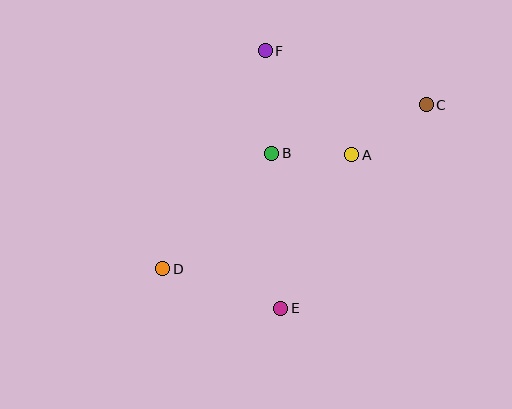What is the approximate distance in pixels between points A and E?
The distance between A and E is approximately 169 pixels.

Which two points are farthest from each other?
Points C and D are farthest from each other.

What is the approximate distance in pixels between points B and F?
The distance between B and F is approximately 103 pixels.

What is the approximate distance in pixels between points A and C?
The distance between A and C is approximately 90 pixels.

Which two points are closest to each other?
Points A and B are closest to each other.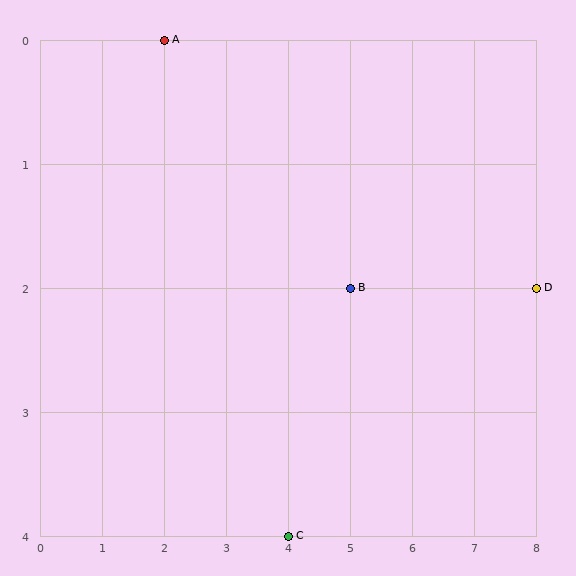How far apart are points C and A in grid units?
Points C and A are 2 columns and 4 rows apart (about 4.5 grid units diagonally).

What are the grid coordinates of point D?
Point D is at grid coordinates (8, 2).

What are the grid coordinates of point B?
Point B is at grid coordinates (5, 2).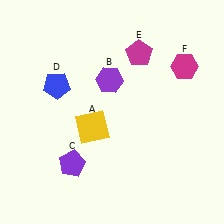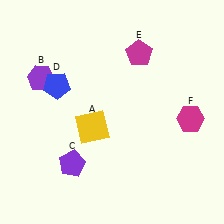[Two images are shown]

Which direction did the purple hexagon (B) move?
The purple hexagon (B) moved left.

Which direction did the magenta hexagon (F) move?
The magenta hexagon (F) moved down.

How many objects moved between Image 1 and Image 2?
2 objects moved between the two images.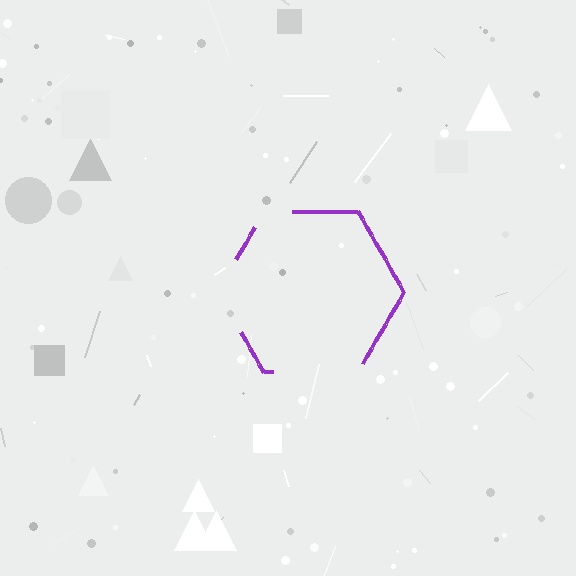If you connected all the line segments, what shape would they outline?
They would outline a hexagon.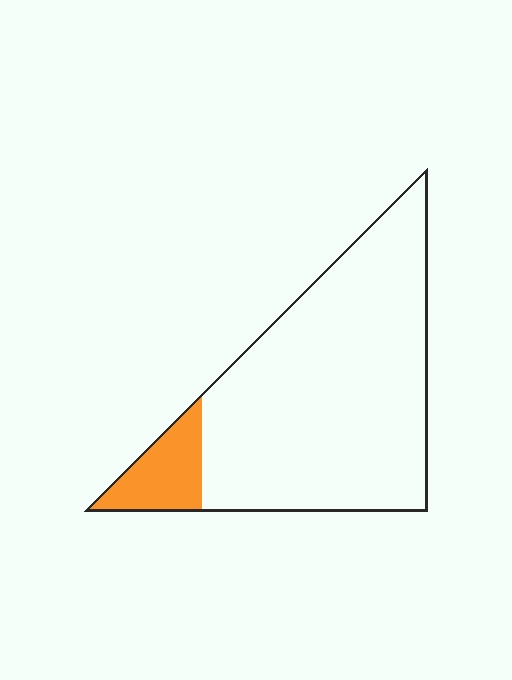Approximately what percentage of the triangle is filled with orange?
Approximately 10%.